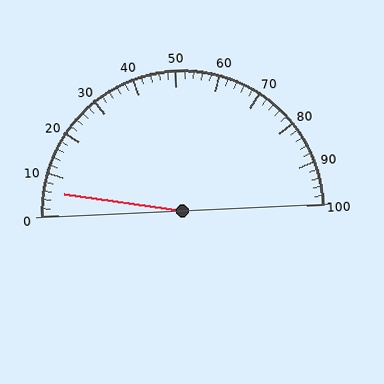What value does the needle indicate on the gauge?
The needle indicates approximately 6.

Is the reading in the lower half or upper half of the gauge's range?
The reading is in the lower half of the range (0 to 100).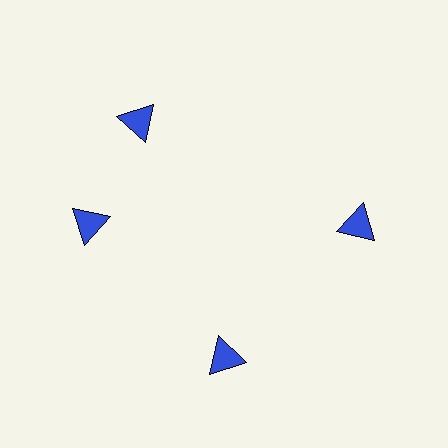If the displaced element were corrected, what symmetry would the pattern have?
It would have 4-fold rotational symmetry — the pattern would map onto itself every 90 degrees.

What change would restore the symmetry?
The symmetry would be restored by rotating it back into even spacing with its neighbors so that all 4 triangles sit at equal angles and equal distance from the center.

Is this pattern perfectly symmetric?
No. The 4 blue triangles are arranged in a ring, but one element near the 12 o'clock position is rotated out of alignment along the ring, breaking the 4-fold rotational symmetry.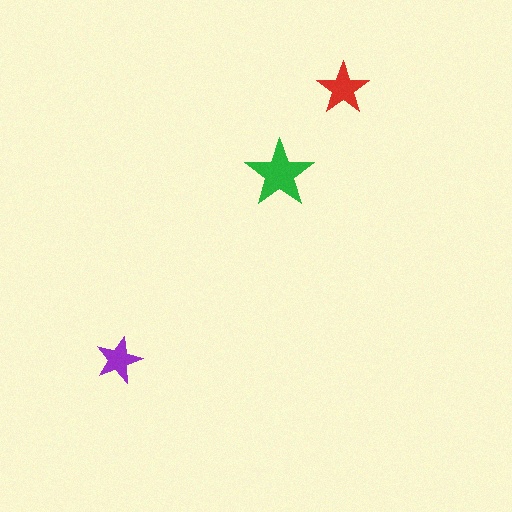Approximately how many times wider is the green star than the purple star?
About 1.5 times wider.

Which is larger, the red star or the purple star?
The red one.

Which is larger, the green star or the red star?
The green one.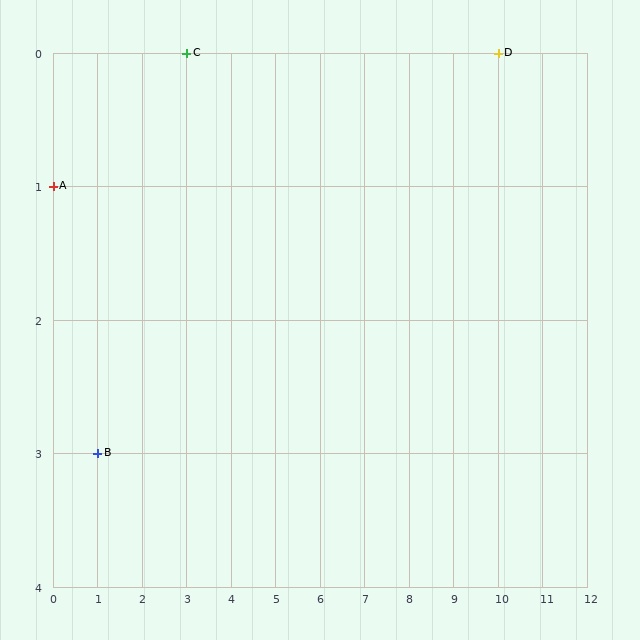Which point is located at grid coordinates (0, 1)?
Point A is at (0, 1).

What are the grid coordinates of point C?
Point C is at grid coordinates (3, 0).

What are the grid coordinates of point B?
Point B is at grid coordinates (1, 3).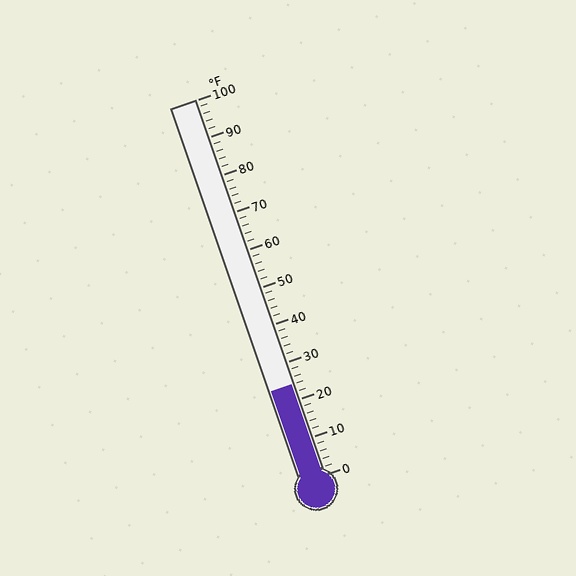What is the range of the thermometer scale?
The thermometer scale ranges from 0°F to 100°F.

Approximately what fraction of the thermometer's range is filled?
The thermometer is filled to approximately 25% of its range.